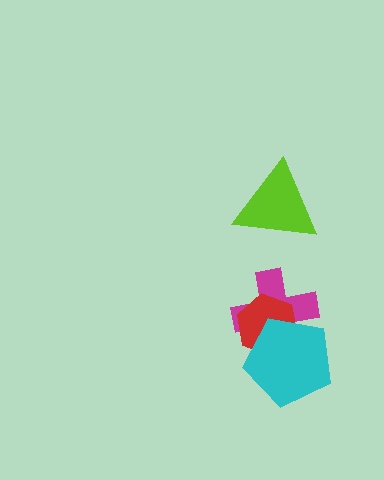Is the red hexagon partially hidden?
Yes, it is partially covered by another shape.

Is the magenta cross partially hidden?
Yes, it is partially covered by another shape.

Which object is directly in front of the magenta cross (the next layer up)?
The red hexagon is directly in front of the magenta cross.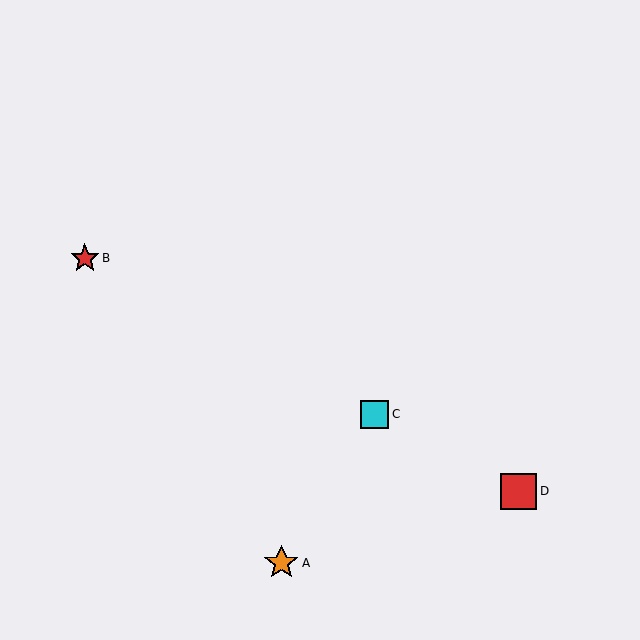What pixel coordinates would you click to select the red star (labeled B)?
Click at (85, 258) to select the red star B.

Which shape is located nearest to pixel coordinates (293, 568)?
The orange star (labeled A) at (281, 563) is nearest to that location.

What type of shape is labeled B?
Shape B is a red star.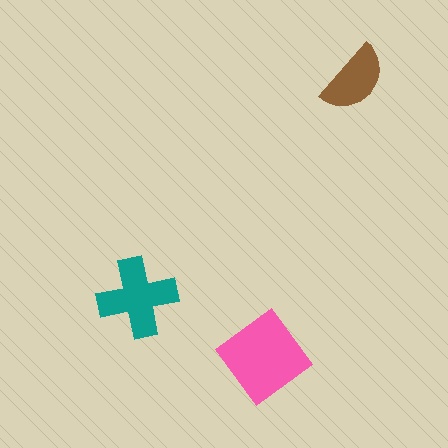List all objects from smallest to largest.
The brown semicircle, the teal cross, the pink diamond.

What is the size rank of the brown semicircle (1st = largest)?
3rd.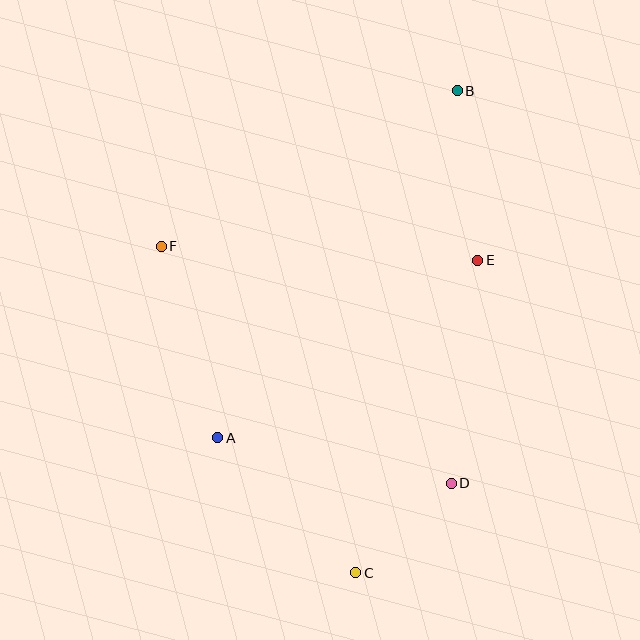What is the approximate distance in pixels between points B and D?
The distance between B and D is approximately 392 pixels.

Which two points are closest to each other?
Points C and D are closest to each other.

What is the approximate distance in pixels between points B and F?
The distance between B and F is approximately 334 pixels.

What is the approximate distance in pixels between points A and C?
The distance between A and C is approximately 193 pixels.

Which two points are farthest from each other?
Points B and C are farthest from each other.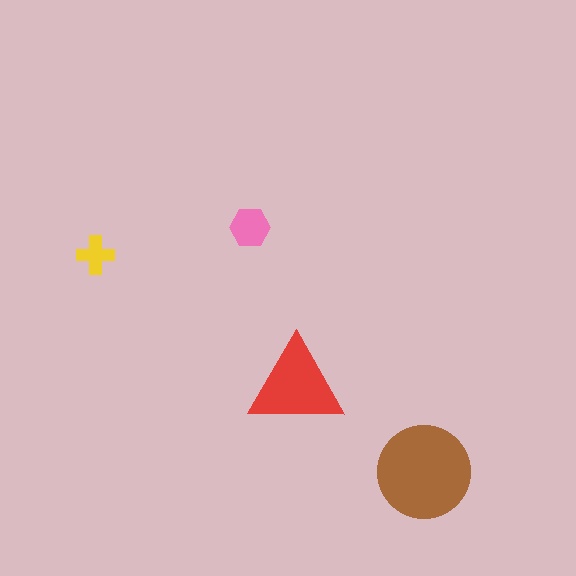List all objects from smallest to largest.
The yellow cross, the pink hexagon, the red triangle, the brown circle.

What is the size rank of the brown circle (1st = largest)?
1st.